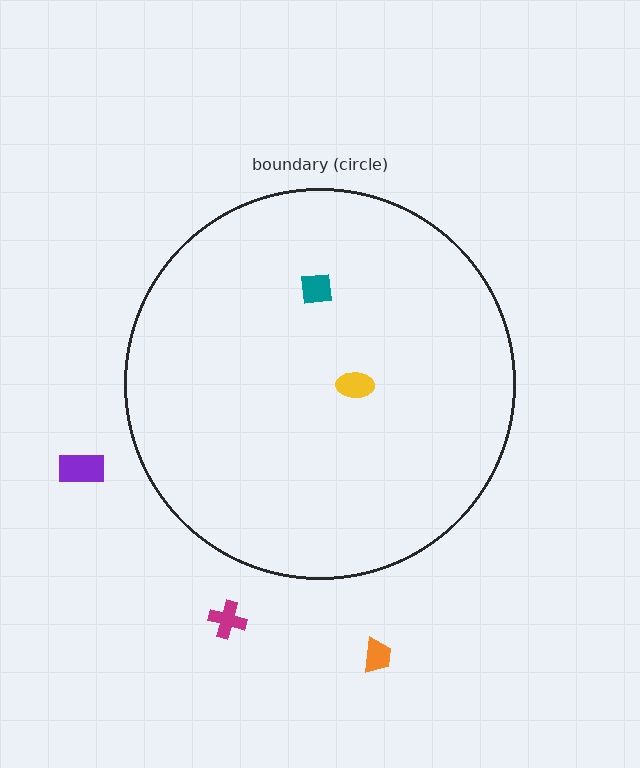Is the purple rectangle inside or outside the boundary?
Outside.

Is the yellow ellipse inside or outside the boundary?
Inside.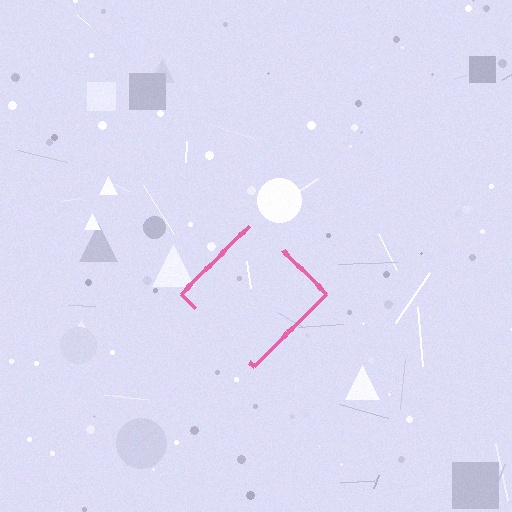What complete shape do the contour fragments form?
The contour fragments form a diamond.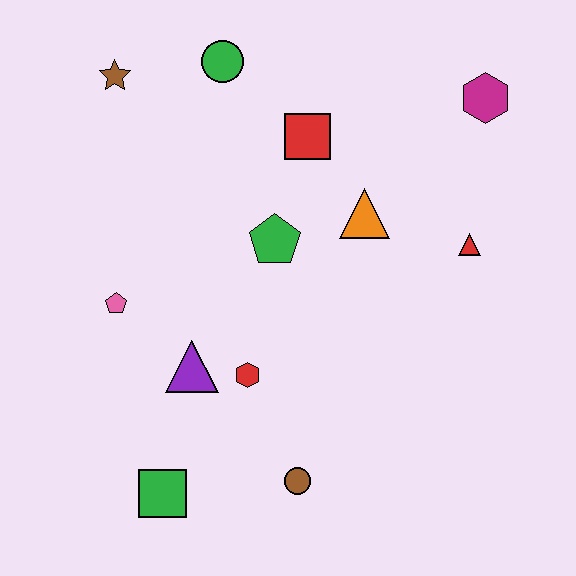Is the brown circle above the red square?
No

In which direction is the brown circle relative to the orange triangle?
The brown circle is below the orange triangle.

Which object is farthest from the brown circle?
The brown star is farthest from the brown circle.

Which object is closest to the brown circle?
The red hexagon is closest to the brown circle.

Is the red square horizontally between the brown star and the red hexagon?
No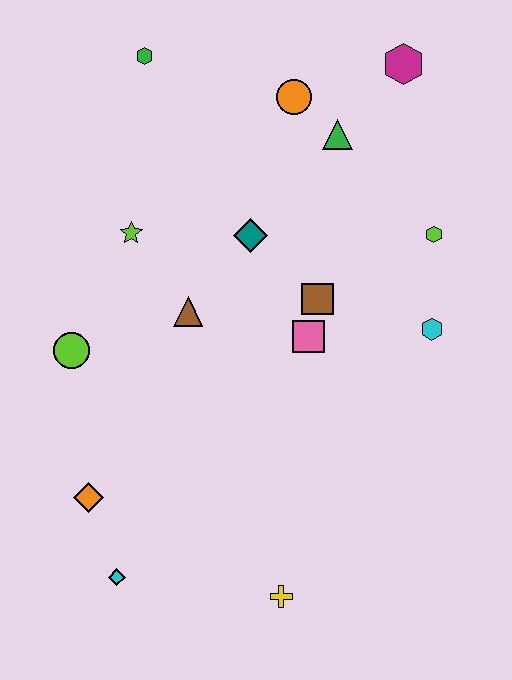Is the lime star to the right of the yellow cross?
No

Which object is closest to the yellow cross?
The cyan diamond is closest to the yellow cross.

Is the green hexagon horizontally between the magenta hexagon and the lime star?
Yes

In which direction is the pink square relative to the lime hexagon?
The pink square is to the left of the lime hexagon.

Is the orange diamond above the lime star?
No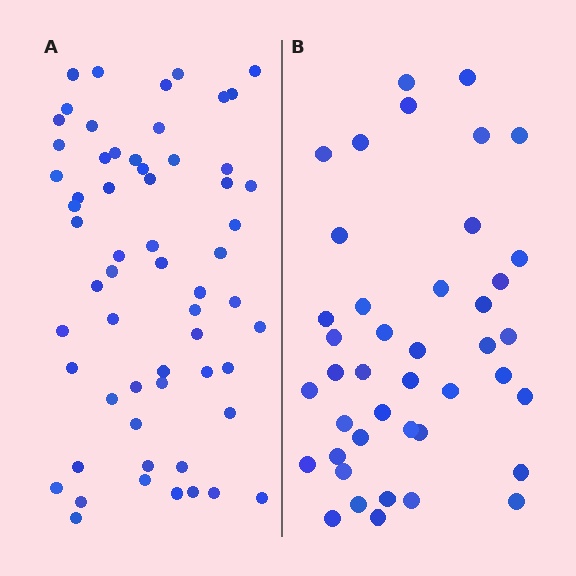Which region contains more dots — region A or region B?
Region A (the left region) has more dots.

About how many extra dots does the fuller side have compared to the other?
Region A has approximately 20 more dots than region B.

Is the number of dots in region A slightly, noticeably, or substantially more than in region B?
Region A has noticeably more, but not dramatically so. The ratio is roughly 1.4 to 1.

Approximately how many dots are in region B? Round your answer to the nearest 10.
About 40 dots. (The exact count is 42, which rounds to 40.)